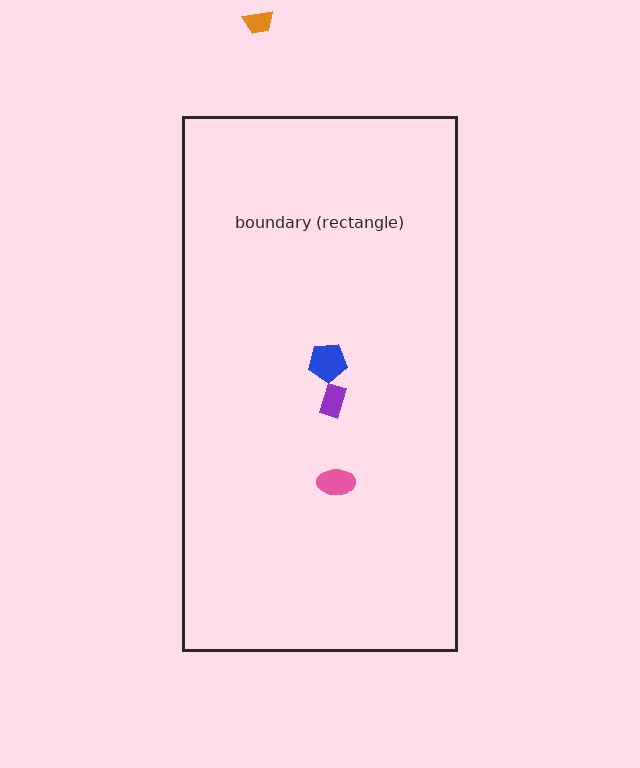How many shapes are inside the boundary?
3 inside, 1 outside.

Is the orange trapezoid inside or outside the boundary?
Outside.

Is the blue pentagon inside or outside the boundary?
Inside.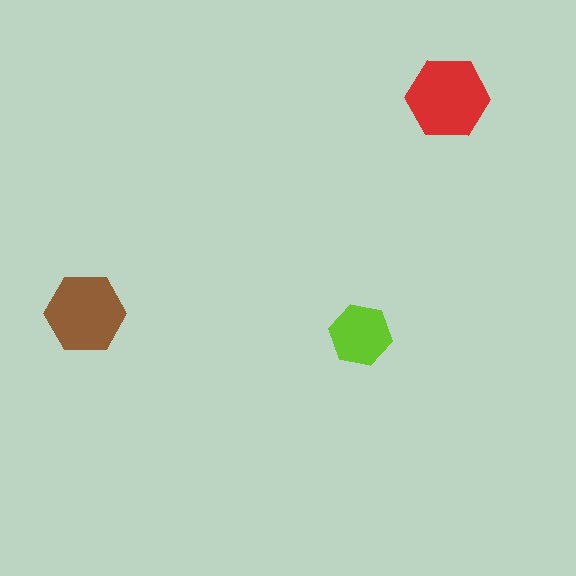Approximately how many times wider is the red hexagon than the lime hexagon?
About 1.5 times wider.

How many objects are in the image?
There are 3 objects in the image.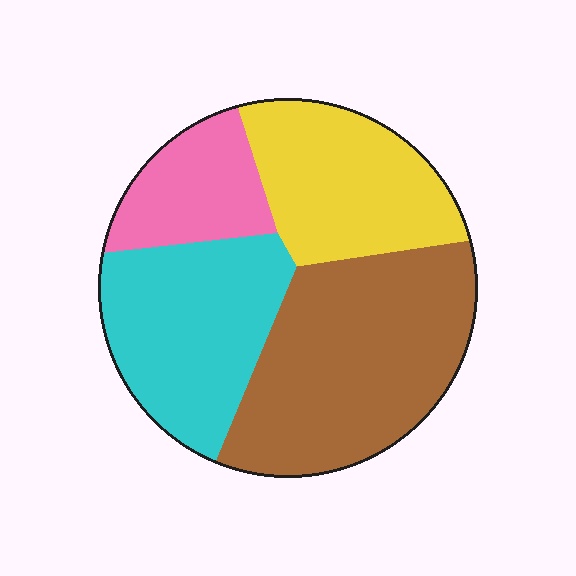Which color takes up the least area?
Pink, at roughly 15%.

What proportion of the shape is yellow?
Yellow covers 23% of the shape.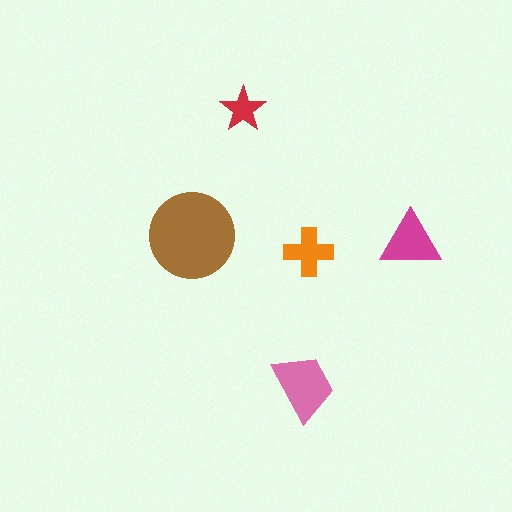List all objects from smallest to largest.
The red star, the orange cross, the magenta triangle, the pink trapezoid, the brown circle.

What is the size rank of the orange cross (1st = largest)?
4th.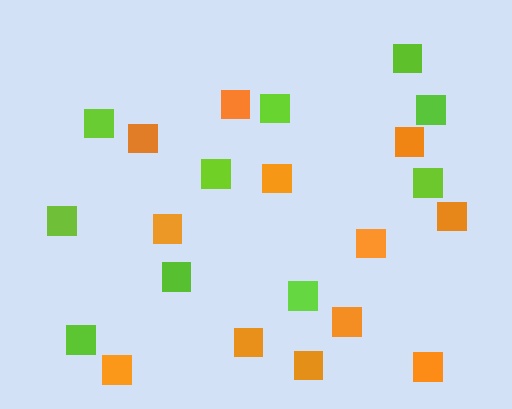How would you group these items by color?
There are 2 groups: one group of orange squares (12) and one group of lime squares (10).